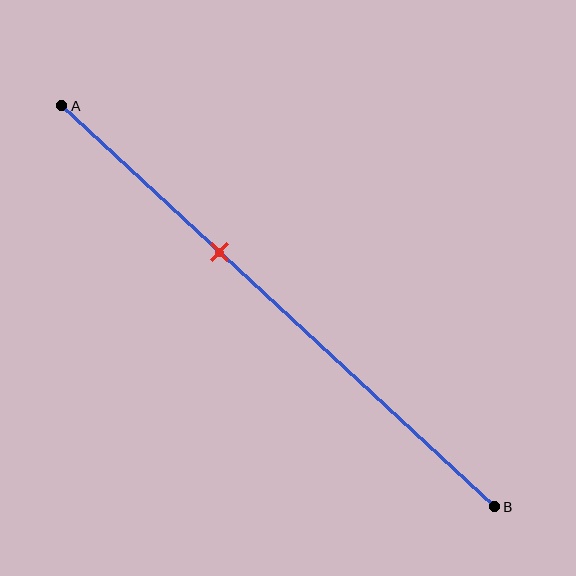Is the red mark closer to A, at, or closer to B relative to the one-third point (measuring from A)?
The red mark is closer to point B than the one-third point of segment AB.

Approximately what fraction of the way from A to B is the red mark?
The red mark is approximately 35% of the way from A to B.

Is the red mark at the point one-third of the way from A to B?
No, the mark is at about 35% from A, not at the 33% one-third point.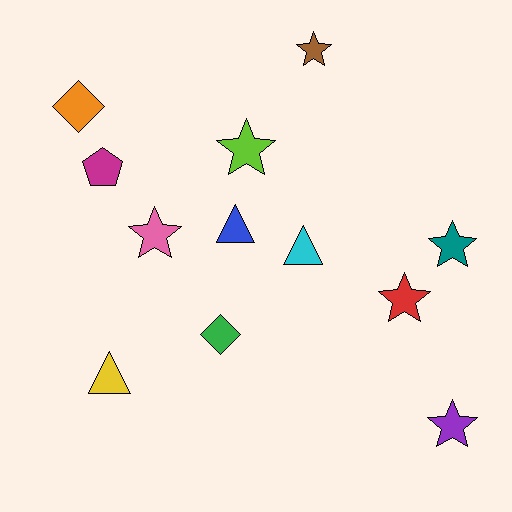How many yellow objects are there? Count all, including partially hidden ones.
There is 1 yellow object.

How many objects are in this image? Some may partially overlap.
There are 12 objects.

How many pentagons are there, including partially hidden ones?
There is 1 pentagon.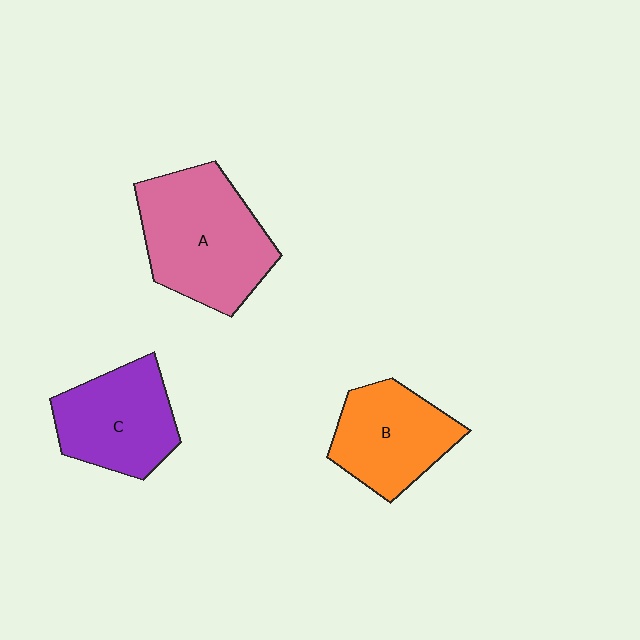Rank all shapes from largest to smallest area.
From largest to smallest: A (pink), C (purple), B (orange).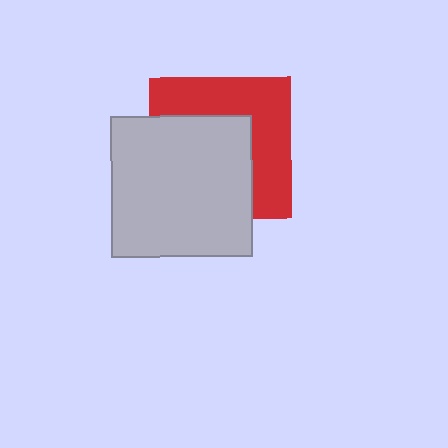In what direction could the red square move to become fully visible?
The red square could move toward the upper-right. That would shift it out from behind the light gray square entirely.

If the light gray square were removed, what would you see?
You would see the complete red square.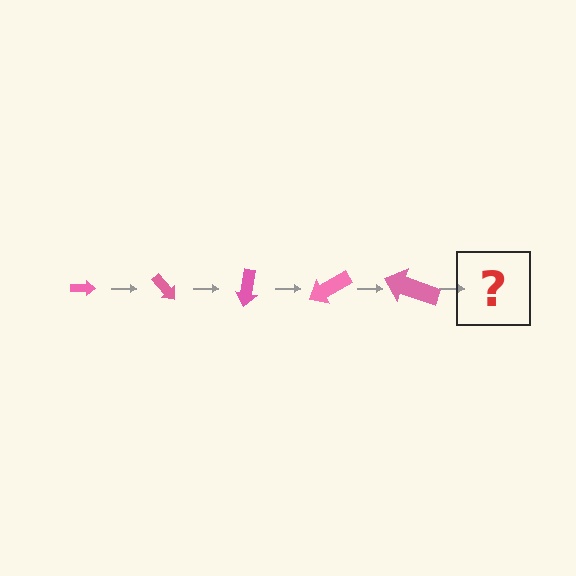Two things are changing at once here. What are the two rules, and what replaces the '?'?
The two rules are that the arrow grows larger each step and it rotates 50 degrees each step. The '?' should be an arrow, larger than the previous one and rotated 250 degrees from the start.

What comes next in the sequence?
The next element should be an arrow, larger than the previous one and rotated 250 degrees from the start.